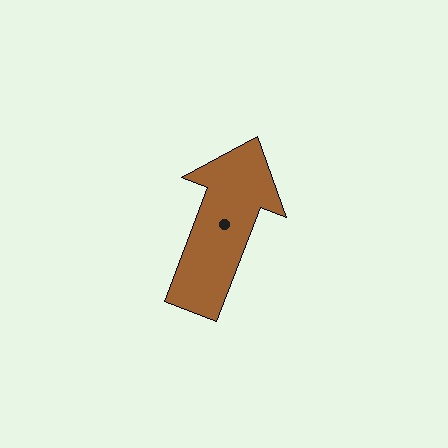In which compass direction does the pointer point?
North.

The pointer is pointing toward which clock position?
Roughly 1 o'clock.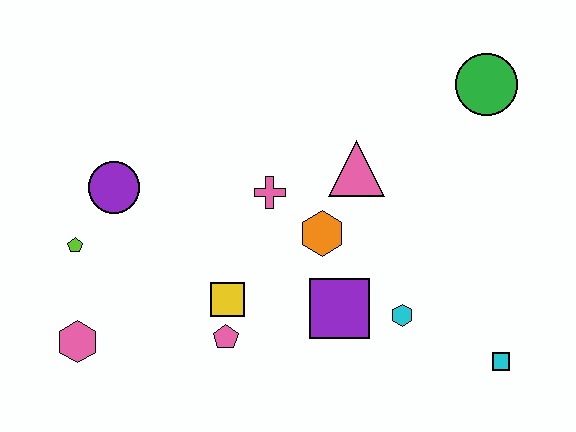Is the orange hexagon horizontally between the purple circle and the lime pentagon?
No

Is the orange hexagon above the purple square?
Yes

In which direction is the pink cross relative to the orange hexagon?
The pink cross is to the left of the orange hexagon.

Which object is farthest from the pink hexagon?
The green circle is farthest from the pink hexagon.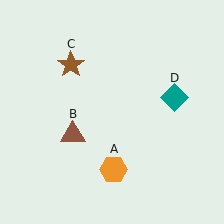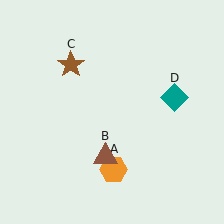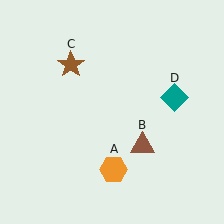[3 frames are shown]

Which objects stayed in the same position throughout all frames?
Orange hexagon (object A) and brown star (object C) and teal diamond (object D) remained stationary.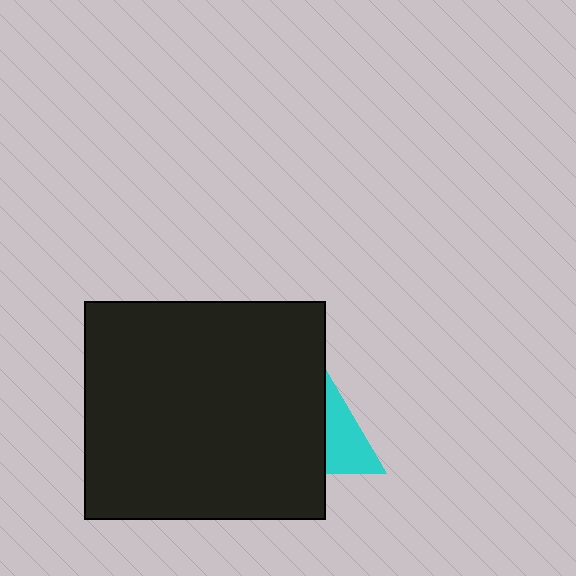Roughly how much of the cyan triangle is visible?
About half of it is visible (roughly 50%).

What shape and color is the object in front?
The object in front is a black rectangle.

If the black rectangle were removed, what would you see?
You would see the complete cyan triangle.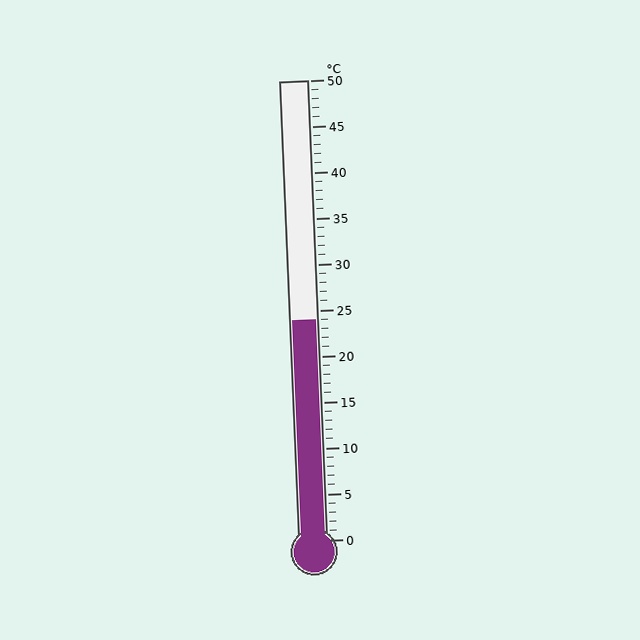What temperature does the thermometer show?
The thermometer shows approximately 24°C.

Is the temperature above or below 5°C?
The temperature is above 5°C.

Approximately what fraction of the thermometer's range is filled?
The thermometer is filled to approximately 50% of its range.